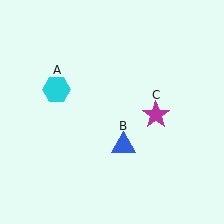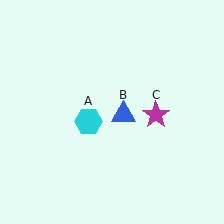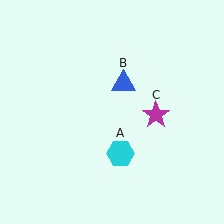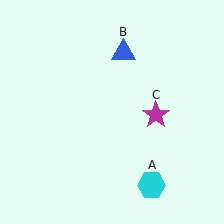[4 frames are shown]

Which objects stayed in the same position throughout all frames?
Magenta star (object C) remained stationary.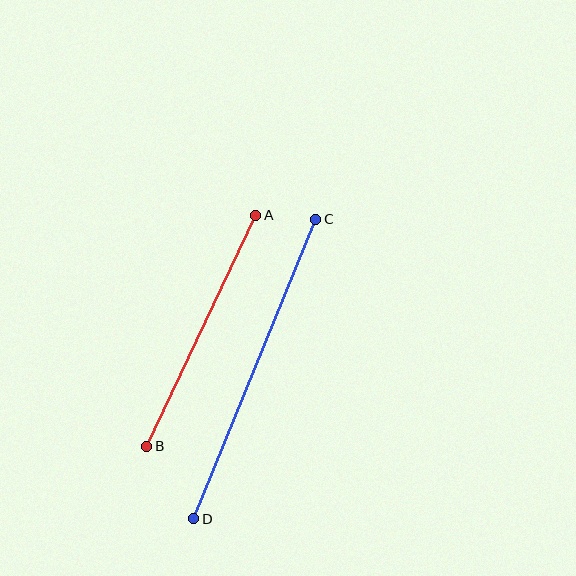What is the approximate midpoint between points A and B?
The midpoint is at approximately (201, 331) pixels.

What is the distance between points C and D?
The distance is approximately 323 pixels.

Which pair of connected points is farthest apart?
Points C and D are farthest apart.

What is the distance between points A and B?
The distance is approximately 255 pixels.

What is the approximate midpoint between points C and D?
The midpoint is at approximately (255, 369) pixels.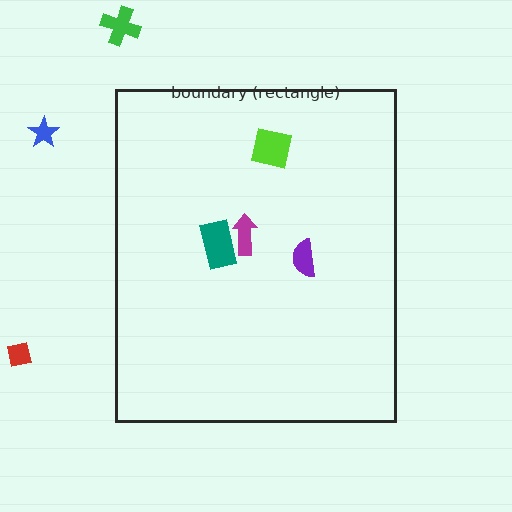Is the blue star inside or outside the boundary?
Outside.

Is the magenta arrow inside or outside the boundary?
Inside.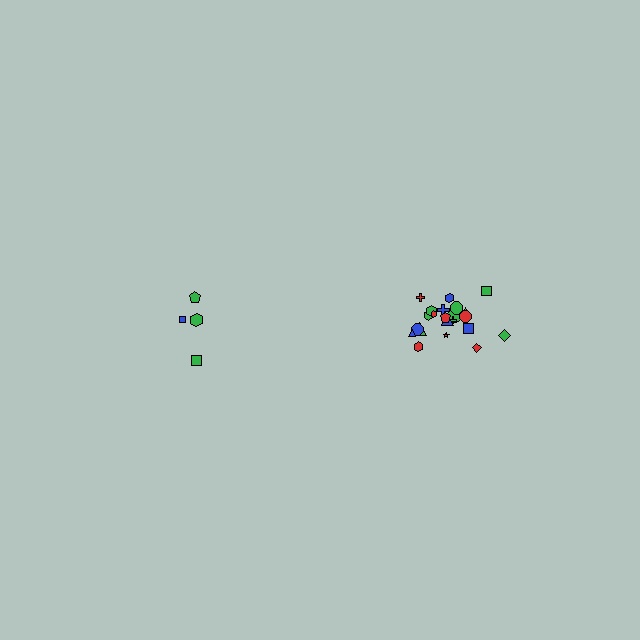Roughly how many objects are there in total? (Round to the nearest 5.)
Roughly 25 objects in total.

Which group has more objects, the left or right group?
The right group.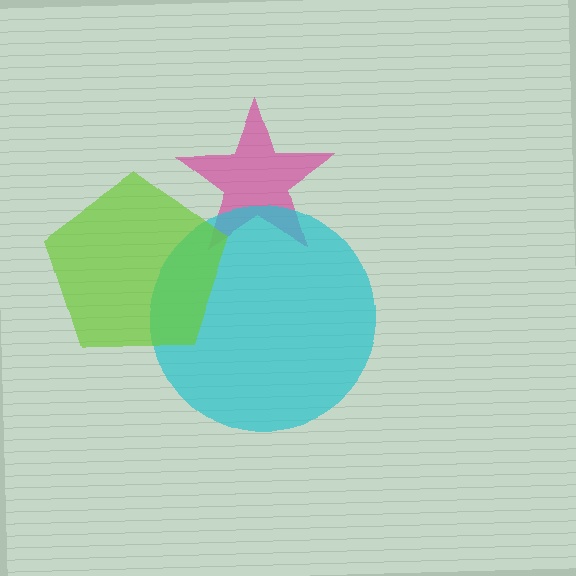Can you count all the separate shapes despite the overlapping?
Yes, there are 3 separate shapes.